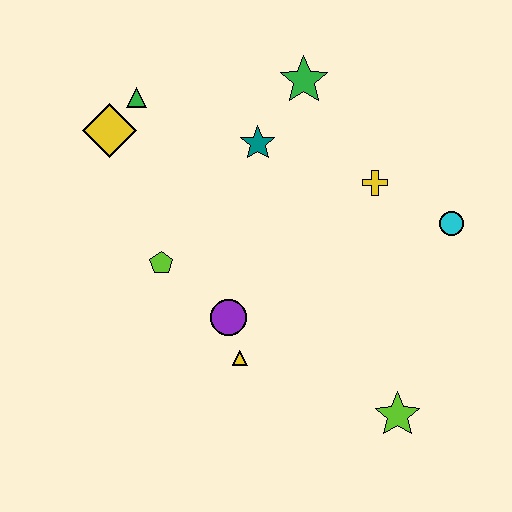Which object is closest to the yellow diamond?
The green triangle is closest to the yellow diamond.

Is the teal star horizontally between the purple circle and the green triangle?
No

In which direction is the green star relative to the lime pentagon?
The green star is above the lime pentagon.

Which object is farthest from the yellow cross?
The yellow diamond is farthest from the yellow cross.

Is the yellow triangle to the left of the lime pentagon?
No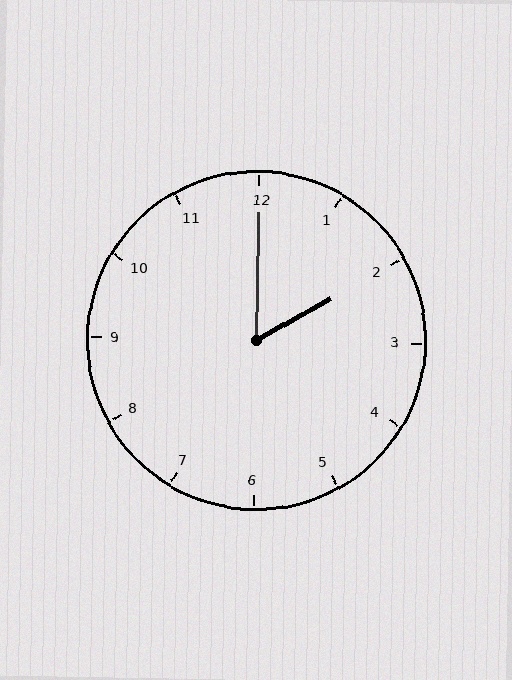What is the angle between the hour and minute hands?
Approximately 60 degrees.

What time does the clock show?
2:00.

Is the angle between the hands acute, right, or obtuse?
It is acute.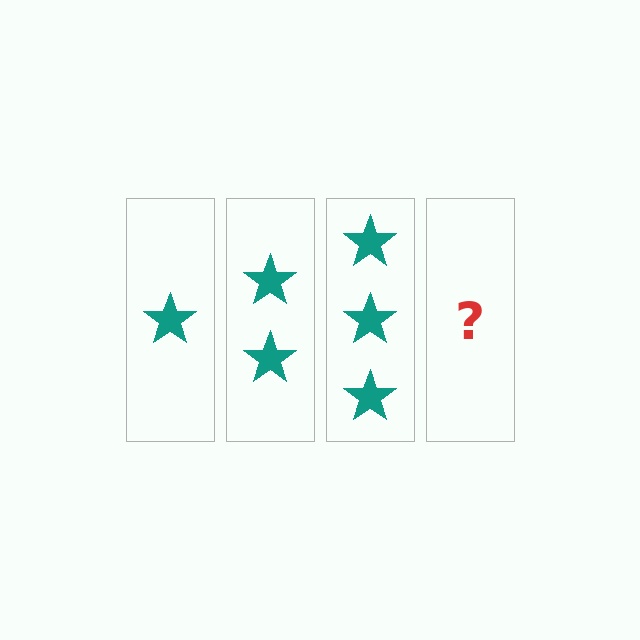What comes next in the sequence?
The next element should be 4 stars.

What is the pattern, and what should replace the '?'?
The pattern is that each step adds one more star. The '?' should be 4 stars.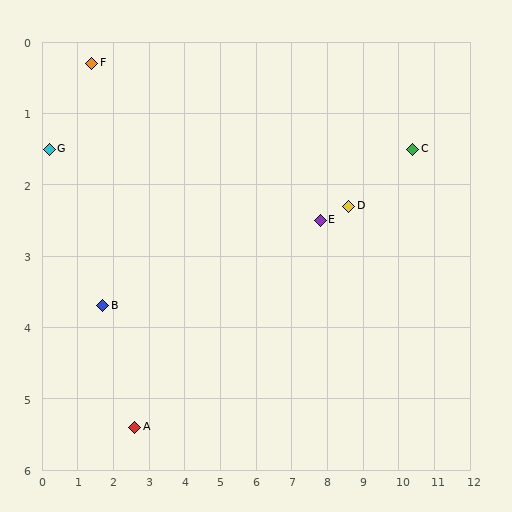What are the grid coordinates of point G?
Point G is at approximately (0.2, 1.5).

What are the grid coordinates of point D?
Point D is at approximately (8.6, 2.3).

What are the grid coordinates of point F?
Point F is at approximately (1.4, 0.3).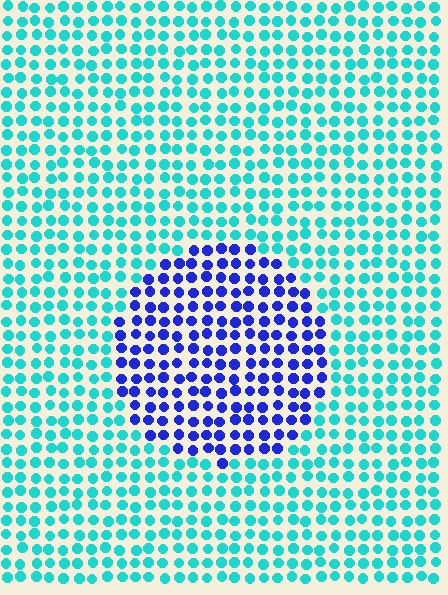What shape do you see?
I see a circle.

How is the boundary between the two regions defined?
The boundary is defined purely by a slight shift in hue (about 60 degrees). Spacing, size, and orientation are identical on both sides.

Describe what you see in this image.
The image is filled with small cyan elements in a uniform arrangement. A circle-shaped region is visible where the elements are tinted to a slightly different hue, forming a subtle color boundary.